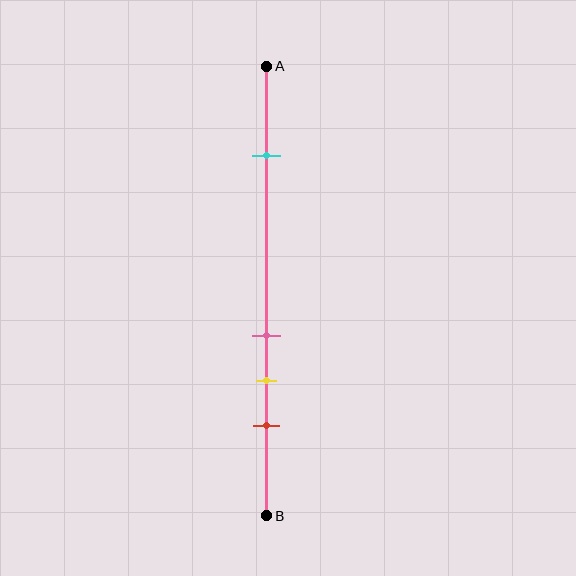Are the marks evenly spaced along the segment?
No, the marks are not evenly spaced.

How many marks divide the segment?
There are 4 marks dividing the segment.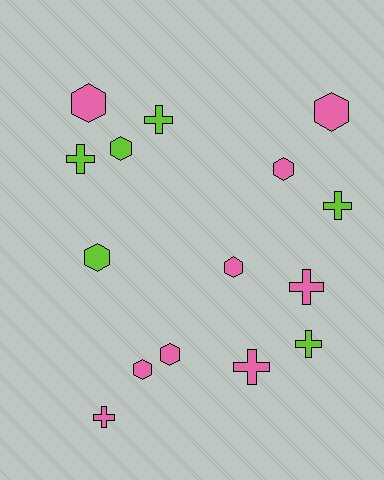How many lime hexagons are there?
There are 2 lime hexagons.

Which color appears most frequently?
Pink, with 9 objects.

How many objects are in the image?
There are 15 objects.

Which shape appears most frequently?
Hexagon, with 8 objects.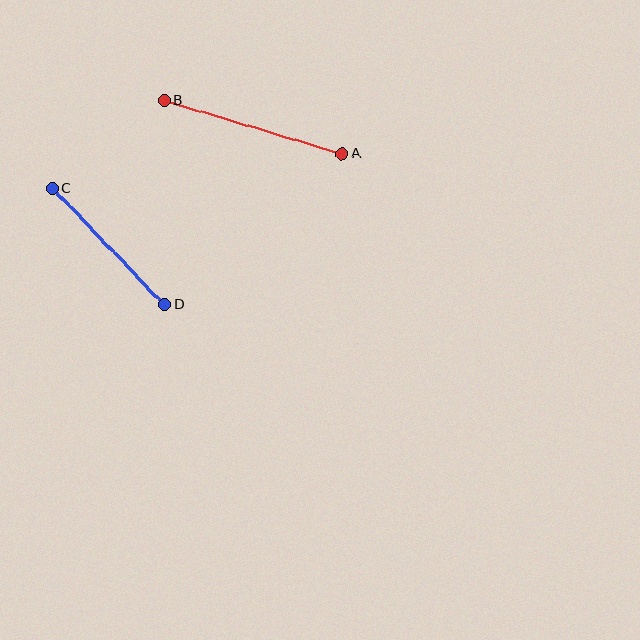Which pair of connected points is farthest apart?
Points A and B are farthest apart.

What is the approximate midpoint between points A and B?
The midpoint is at approximately (253, 127) pixels.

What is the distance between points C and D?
The distance is approximately 162 pixels.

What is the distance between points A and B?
The distance is approximately 185 pixels.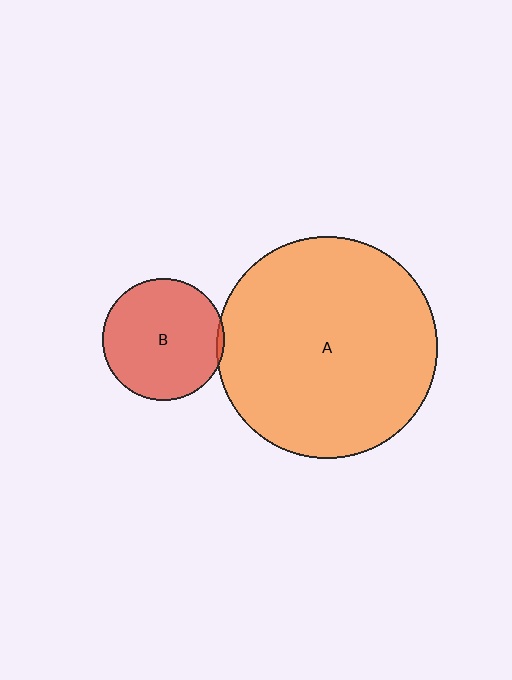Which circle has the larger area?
Circle A (orange).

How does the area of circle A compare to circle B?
Approximately 3.3 times.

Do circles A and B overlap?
Yes.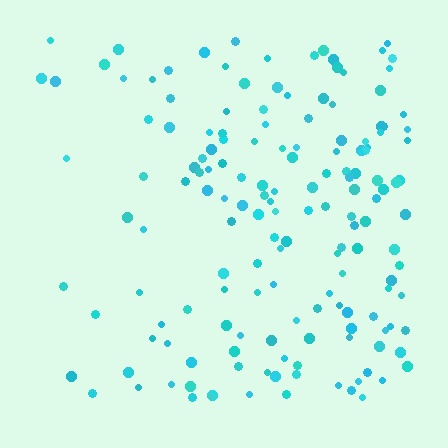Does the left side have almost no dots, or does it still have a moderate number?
Still a moderate number, just noticeably fewer than the right.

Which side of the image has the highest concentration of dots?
The right.